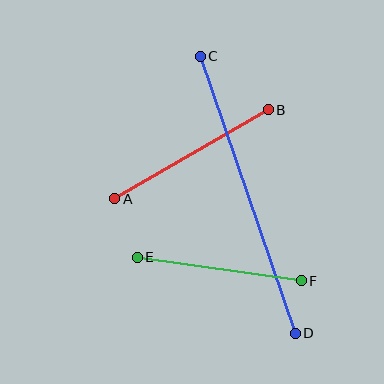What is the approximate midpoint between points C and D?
The midpoint is at approximately (248, 195) pixels.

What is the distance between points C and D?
The distance is approximately 293 pixels.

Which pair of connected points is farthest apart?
Points C and D are farthest apart.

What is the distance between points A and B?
The distance is approximately 177 pixels.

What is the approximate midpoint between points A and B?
The midpoint is at approximately (191, 154) pixels.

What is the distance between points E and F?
The distance is approximately 165 pixels.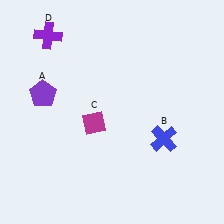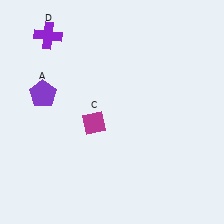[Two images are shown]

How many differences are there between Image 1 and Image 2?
There is 1 difference between the two images.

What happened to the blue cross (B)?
The blue cross (B) was removed in Image 2. It was in the bottom-right area of Image 1.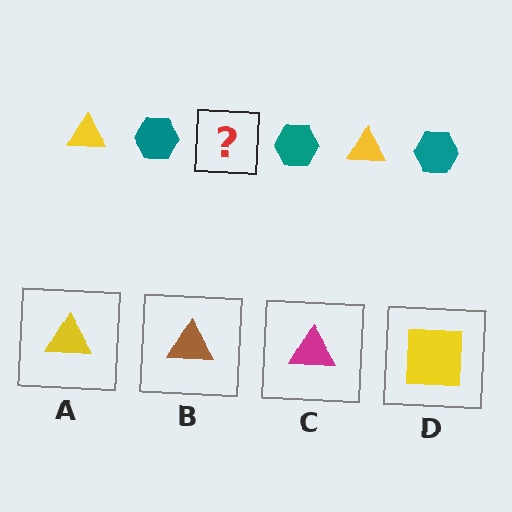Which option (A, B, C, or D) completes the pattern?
A.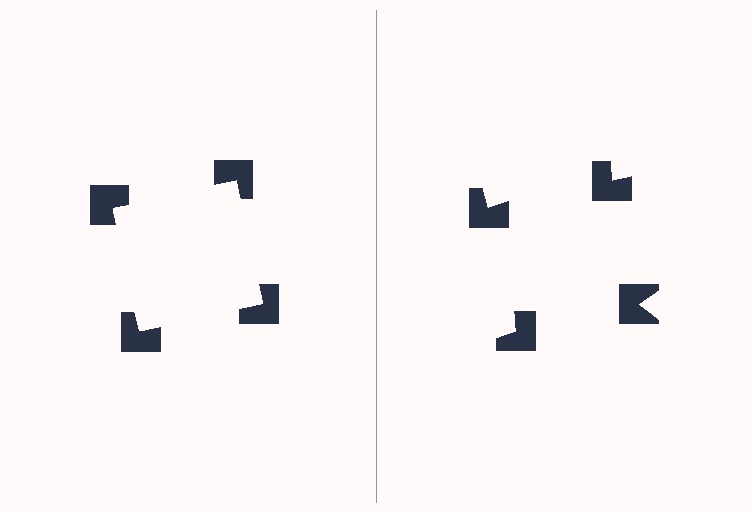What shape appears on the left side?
An illusory square.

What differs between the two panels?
The notched squares are positioned identically on both sides; only the wedge orientations differ. On the left they align to a square; on the right they are misaligned.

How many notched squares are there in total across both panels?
8 — 4 on each side.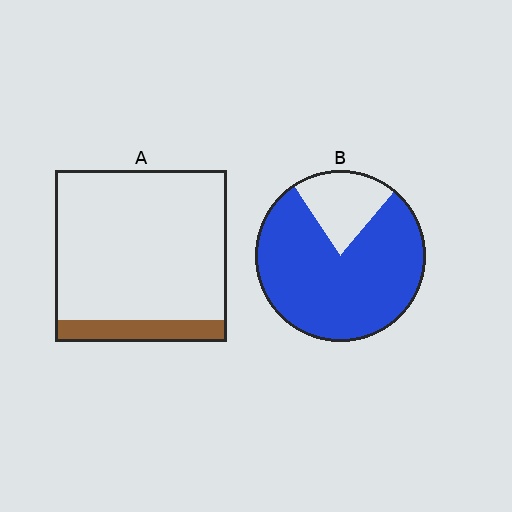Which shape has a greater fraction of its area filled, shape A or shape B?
Shape B.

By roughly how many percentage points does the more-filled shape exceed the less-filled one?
By roughly 65 percentage points (B over A).